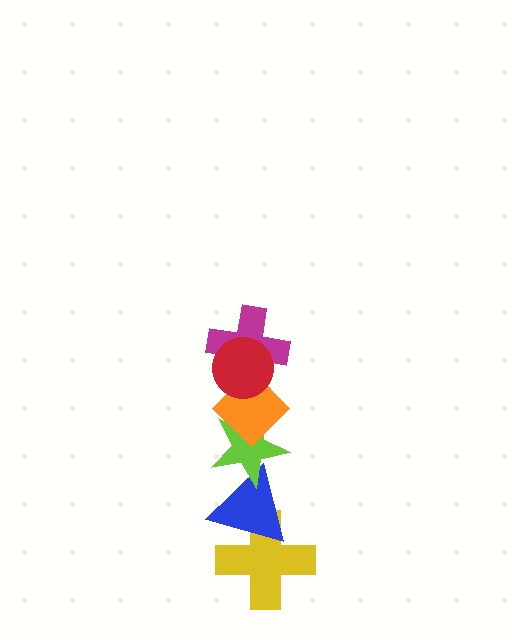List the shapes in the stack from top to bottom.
From top to bottom: the red circle, the magenta cross, the orange diamond, the lime star, the blue triangle, the yellow cross.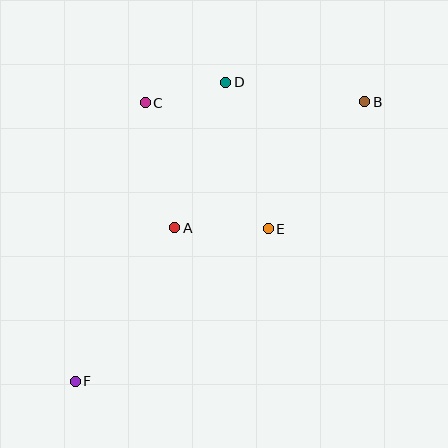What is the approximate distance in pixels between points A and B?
The distance between A and B is approximately 228 pixels.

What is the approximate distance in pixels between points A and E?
The distance between A and E is approximately 93 pixels.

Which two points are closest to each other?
Points C and D are closest to each other.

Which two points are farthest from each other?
Points B and F are farthest from each other.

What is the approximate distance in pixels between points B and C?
The distance between B and C is approximately 220 pixels.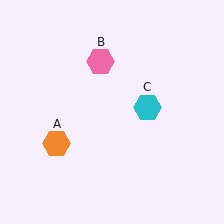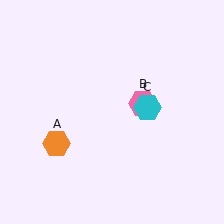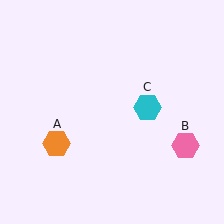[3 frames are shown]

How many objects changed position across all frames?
1 object changed position: pink hexagon (object B).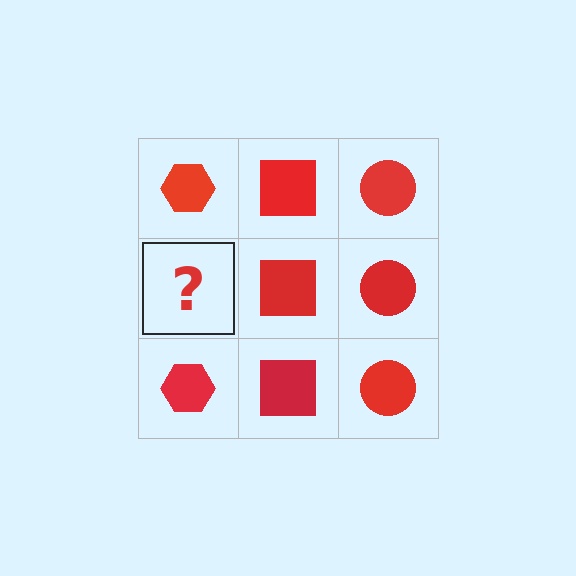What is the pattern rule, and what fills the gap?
The rule is that each column has a consistent shape. The gap should be filled with a red hexagon.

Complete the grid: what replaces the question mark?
The question mark should be replaced with a red hexagon.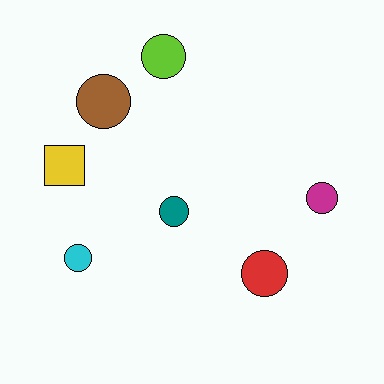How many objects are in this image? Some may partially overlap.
There are 7 objects.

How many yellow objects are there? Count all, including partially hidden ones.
There is 1 yellow object.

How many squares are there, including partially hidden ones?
There is 1 square.